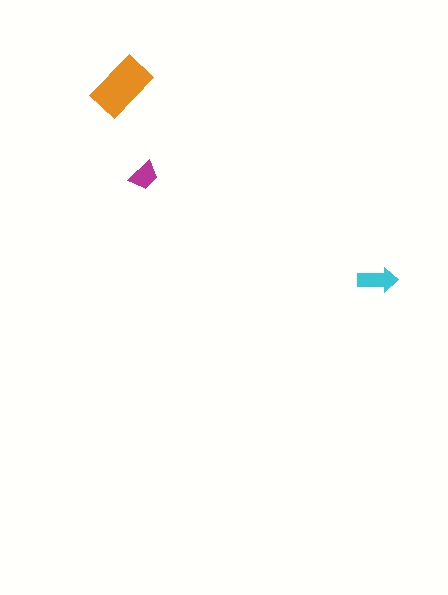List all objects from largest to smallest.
The orange rectangle, the cyan arrow, the magenta trapezoid.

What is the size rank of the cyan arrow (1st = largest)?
2nd.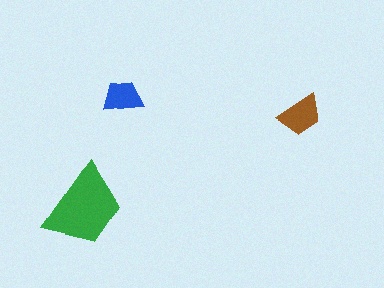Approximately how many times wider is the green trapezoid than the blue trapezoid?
About 2 times wider.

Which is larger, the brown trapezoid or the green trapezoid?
The green one.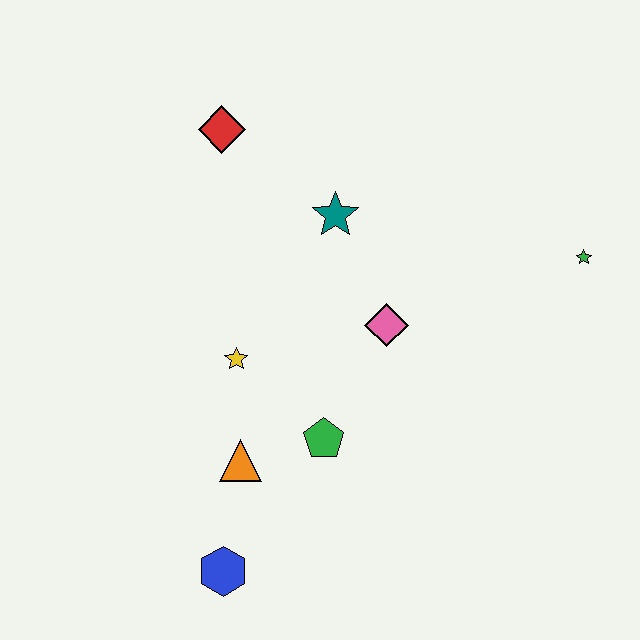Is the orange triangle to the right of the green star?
No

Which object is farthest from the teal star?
The blue hexagon is farthest from the teal star.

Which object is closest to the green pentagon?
The orange triangle is closest to the green pentagon.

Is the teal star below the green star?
No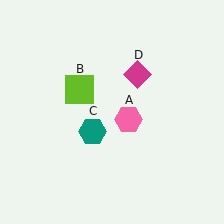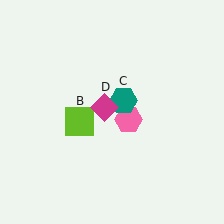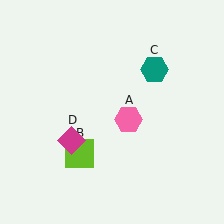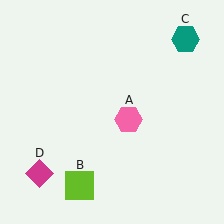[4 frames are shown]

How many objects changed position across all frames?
3 objects changed position: lime square (object B), teal hexagon (object C), magenta diamond (object D).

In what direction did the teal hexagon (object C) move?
The teal hexagon (object C) moved up and to the right.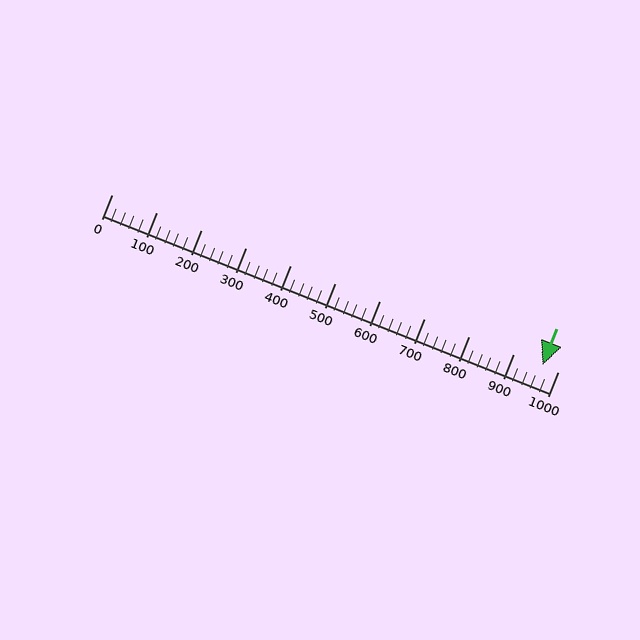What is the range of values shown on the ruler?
The ruler shows values from 0 to 1000.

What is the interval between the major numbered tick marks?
The major tick marks are spaced 100 units apart.